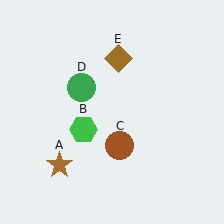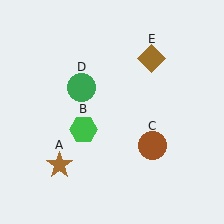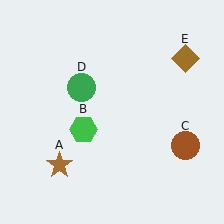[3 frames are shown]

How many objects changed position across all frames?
2 objects changed position: brown circle (object C), brown diamond (object E).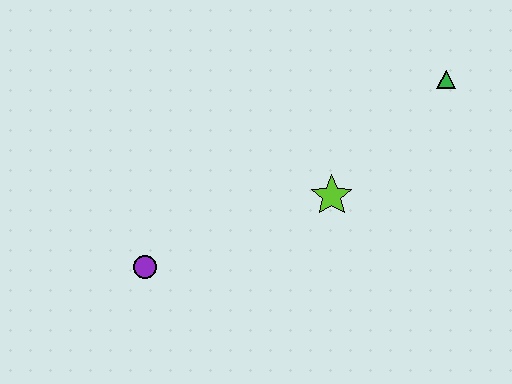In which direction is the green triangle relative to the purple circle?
The green triangle is to the right of the purple circle.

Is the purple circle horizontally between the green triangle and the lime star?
No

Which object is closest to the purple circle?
The lime star is closest to the purple circle.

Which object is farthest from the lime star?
The purple circle is farthest from the lime star.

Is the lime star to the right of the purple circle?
Yes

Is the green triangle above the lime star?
Yes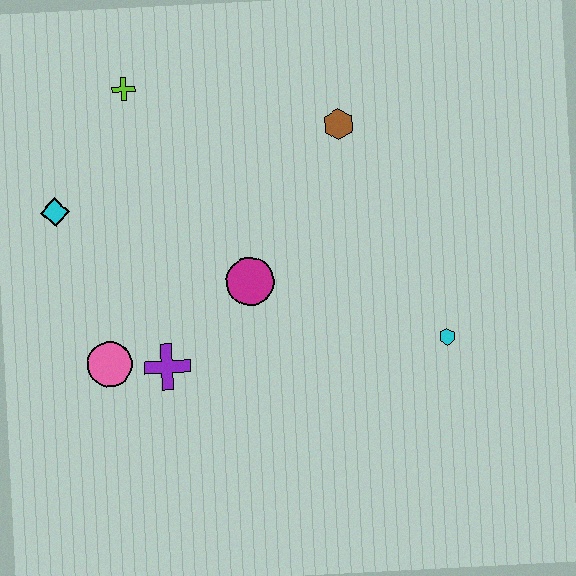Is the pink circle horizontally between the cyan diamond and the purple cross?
Yes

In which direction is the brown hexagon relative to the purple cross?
The brown hexagon is above the purple cross.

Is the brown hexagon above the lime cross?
No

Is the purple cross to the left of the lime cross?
No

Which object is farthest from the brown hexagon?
The pink circle is farthest from the brown hexagon.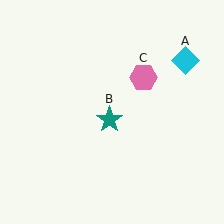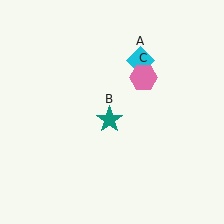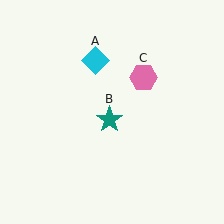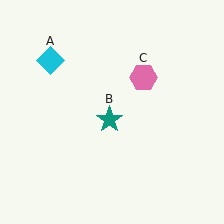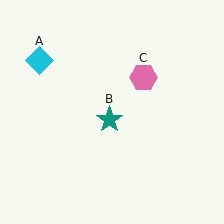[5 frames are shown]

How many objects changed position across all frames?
1 object changed position: cyan diamond (object A).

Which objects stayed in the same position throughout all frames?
Teal star (object B) and pink hexagon (object C) remained stationary.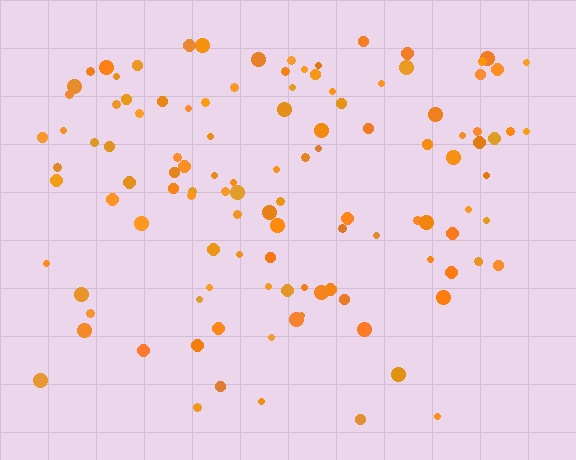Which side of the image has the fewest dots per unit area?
The bottom.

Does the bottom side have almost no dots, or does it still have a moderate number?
Still a moderate number, just noticeably fewer than the top.